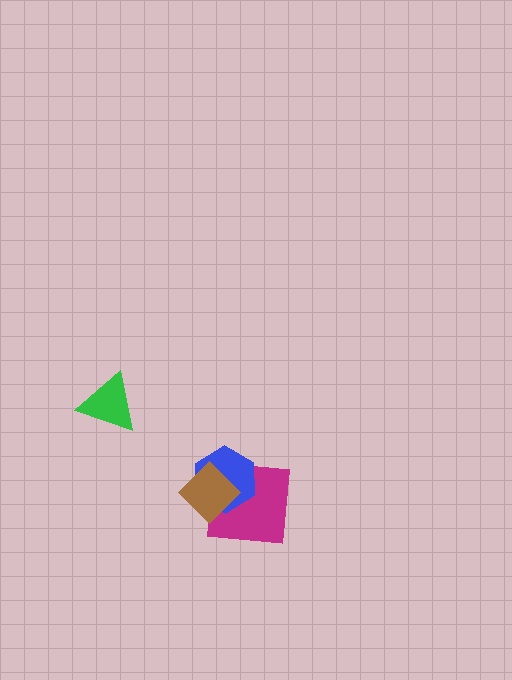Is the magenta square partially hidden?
Yes, it is partially covered by another shape.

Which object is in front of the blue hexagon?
The brown diamond is in front of the blue hexagon.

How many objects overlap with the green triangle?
0 objects overlap with the green triangle.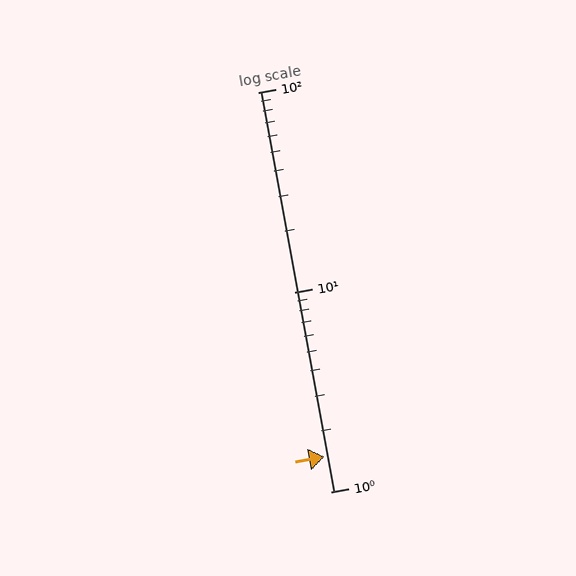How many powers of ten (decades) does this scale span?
The scale spans 2 decades, from 1 to 100.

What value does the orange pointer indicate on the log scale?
The pointer indicates approximately 1.5.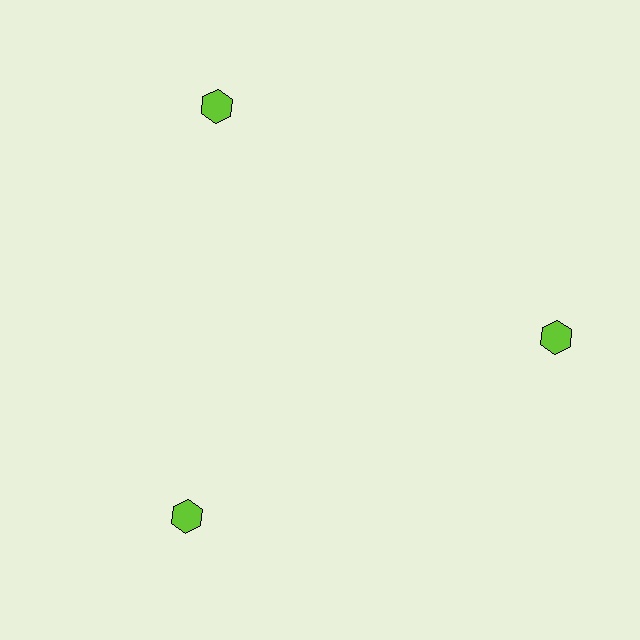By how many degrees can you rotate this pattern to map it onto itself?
The pattern maps onto itself every 120 degrees of rotation.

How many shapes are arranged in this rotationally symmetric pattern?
There are 3 shapes, arranged in 3 groups of 1.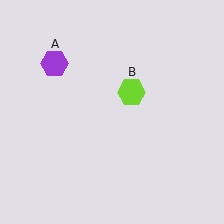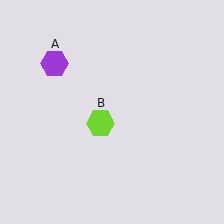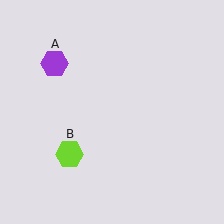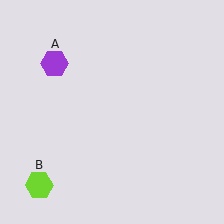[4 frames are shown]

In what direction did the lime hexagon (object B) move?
The lime hexagon (object B) moved down and to the left.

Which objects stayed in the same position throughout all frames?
Purple hexagon (object A) remained stationary.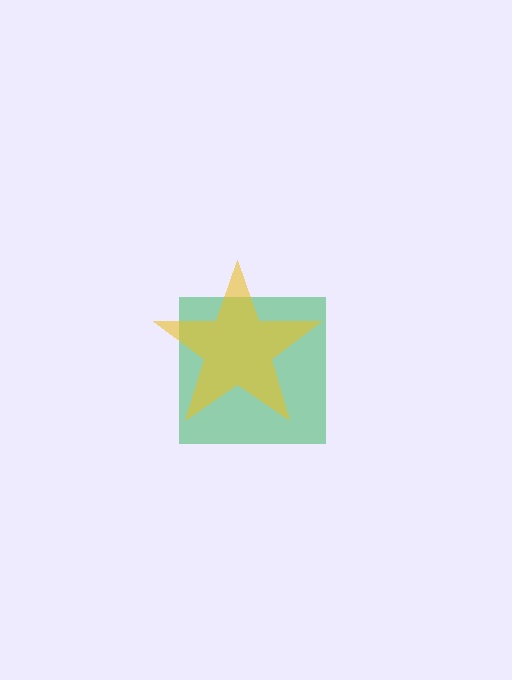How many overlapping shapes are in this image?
There are 2 overlapping shapes in the image.